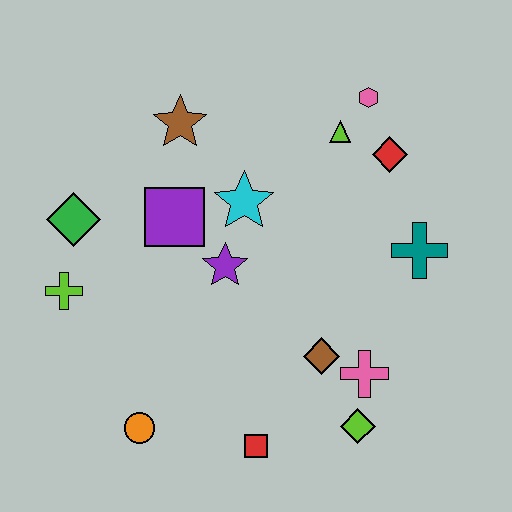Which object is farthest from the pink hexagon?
The orange circle is farthest from the pink hexagon.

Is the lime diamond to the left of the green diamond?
No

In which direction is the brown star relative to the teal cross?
The brown star is to the left of the teal cross.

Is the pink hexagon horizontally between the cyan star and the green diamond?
No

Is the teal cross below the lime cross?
No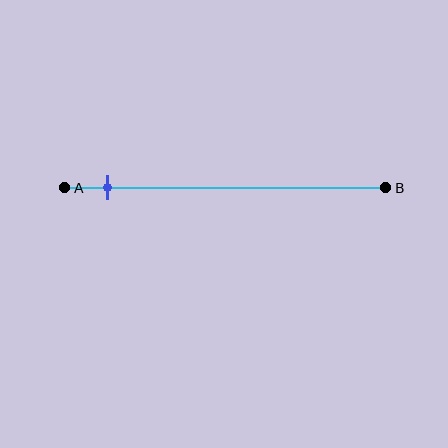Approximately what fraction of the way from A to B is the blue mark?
The blue mark is approximately 15% of the way from A to B.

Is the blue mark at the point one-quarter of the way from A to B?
No, the mark is at about 15% from A, not at the 25% one-quarter point.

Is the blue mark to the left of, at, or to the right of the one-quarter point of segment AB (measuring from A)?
The blue mark is to the left of the one-quarter point of segment AB.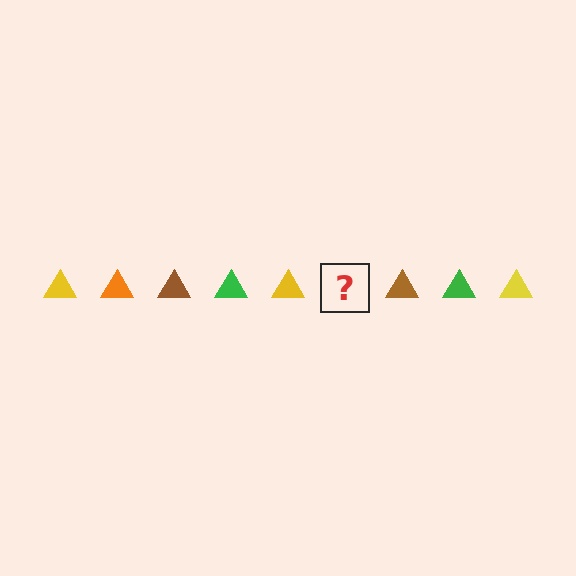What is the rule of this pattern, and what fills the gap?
The rule is that the pattern cycles through yellow, orange, brown, green triangles. The gap should be filled with an orange triangle.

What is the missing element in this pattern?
The missing element is an orange triangle.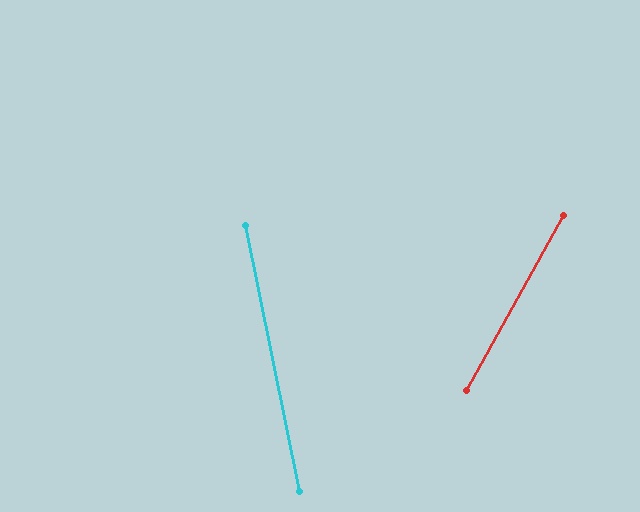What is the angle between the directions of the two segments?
Approximately 40 degrees.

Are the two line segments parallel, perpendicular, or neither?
Neither parallel nor perpendicular — they differ by about 40°.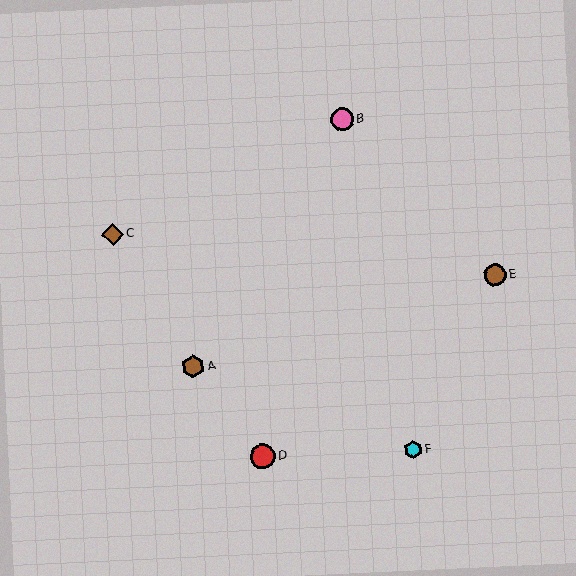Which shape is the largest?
The red circle (labeled D) is the largest.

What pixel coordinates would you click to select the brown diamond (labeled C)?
Click at (112, 234) to select the brown diamond C.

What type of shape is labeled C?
Shape C is a brown diamond.